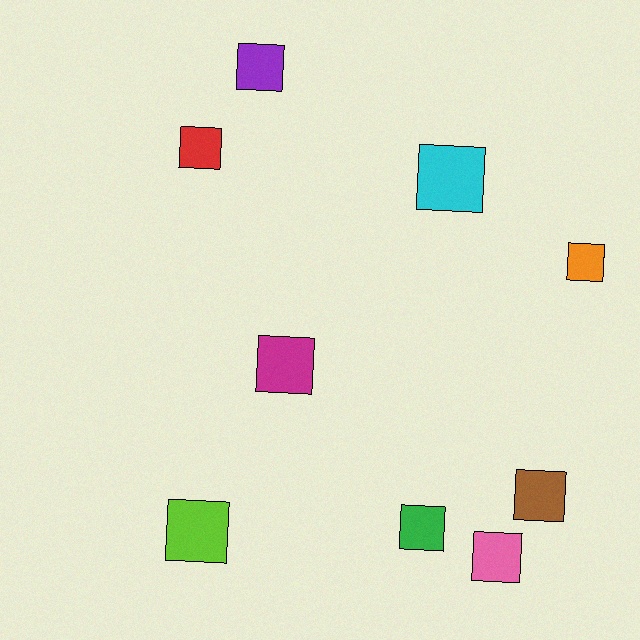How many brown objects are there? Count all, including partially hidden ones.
There is 1 brown object.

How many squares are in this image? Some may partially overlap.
There are 9 squares.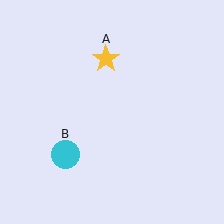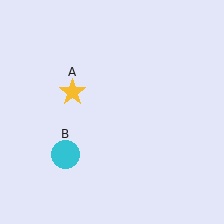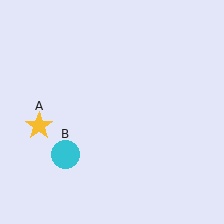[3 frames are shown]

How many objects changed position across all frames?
1 object changed position: yellow star (object A).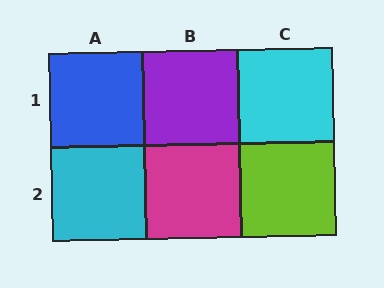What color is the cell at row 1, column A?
Blue.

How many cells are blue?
1 cell is blue.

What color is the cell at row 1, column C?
Cyan.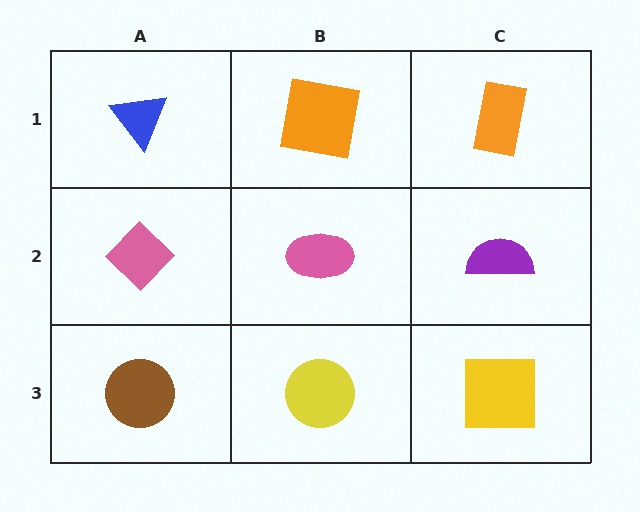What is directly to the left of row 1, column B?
A blue triangle.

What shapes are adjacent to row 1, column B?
A pink ellipse (row 2, column B), a blue triangle (row 1, column A), an orange rectangle (row 1, column C).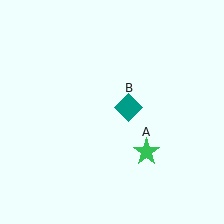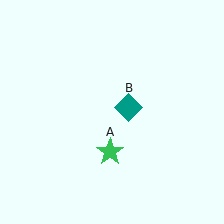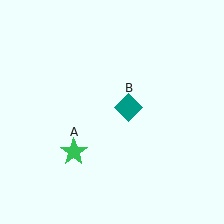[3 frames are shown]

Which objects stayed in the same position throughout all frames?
Teal diamond (object B) remained stationary.